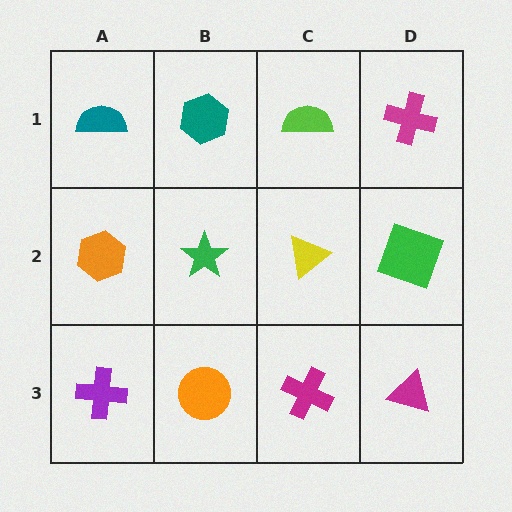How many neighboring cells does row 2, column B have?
4.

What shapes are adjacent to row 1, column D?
A green square (row 2, column D), a lime semicircle (row 1, column C).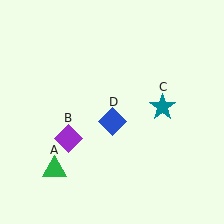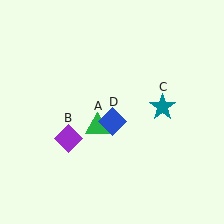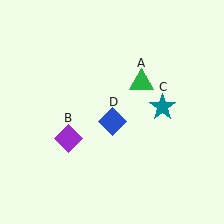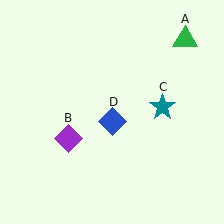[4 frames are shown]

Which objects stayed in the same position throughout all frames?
Purple diamond (object B) and teal star (object C) and blue diamond (object D) remained stationary.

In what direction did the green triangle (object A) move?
The green triangle (object A) moved up and to the right.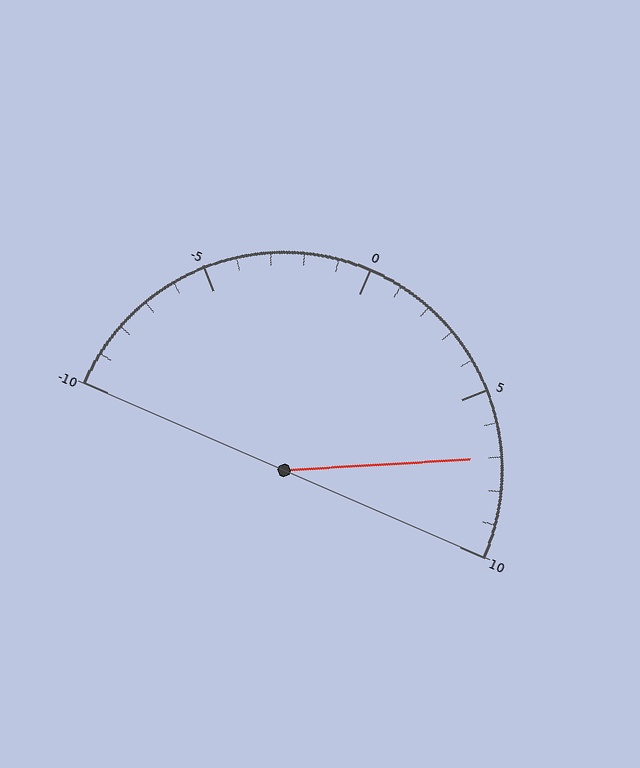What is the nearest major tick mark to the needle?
The nearest major tick mark is 5.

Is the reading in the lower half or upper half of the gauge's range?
The reading is in the upper half of the range (-10 to 10).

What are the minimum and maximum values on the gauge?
The gauge ranges from -10 to 10.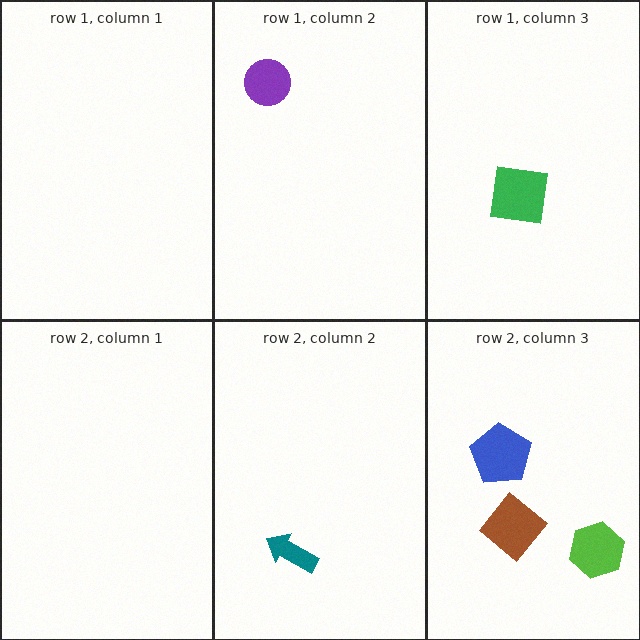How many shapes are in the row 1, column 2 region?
1.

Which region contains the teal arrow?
The row 2, column 2 region.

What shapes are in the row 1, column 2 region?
The purple circle.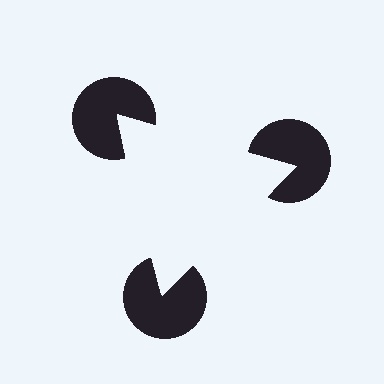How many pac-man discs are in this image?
There are 3 — one at each vertex of the illusory triangle.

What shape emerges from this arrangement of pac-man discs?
An illusory triangle — its edges are inferred from the aligned wedge cuts in the pac-man discs, not physically drawn.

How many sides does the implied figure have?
3 sides.